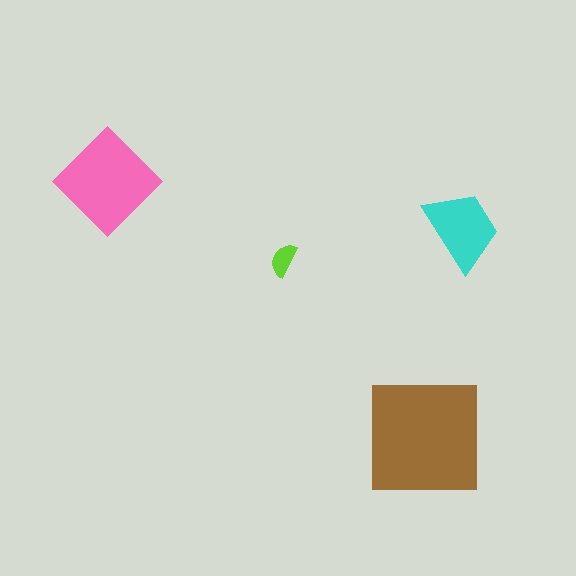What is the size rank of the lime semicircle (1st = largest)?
4th.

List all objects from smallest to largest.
The lime semicircle, the cyan trapezoid, the pink diamond, the brown square.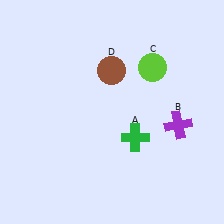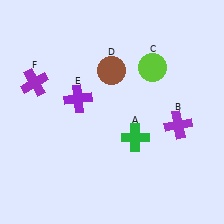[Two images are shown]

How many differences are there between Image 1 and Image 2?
There are 2 differences between the two images.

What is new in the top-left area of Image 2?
A purple cross (F) was added in the top-left area of Image 2.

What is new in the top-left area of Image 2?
A purple cross (E) was added in the top-left area of Image 2.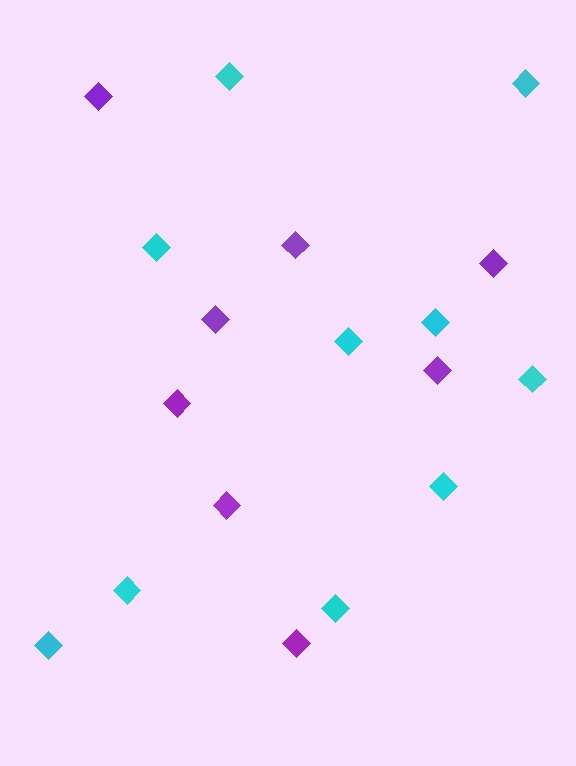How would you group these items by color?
There are 2 groups: one group of purple diamonds (8) and one group of cyan diamonds (10).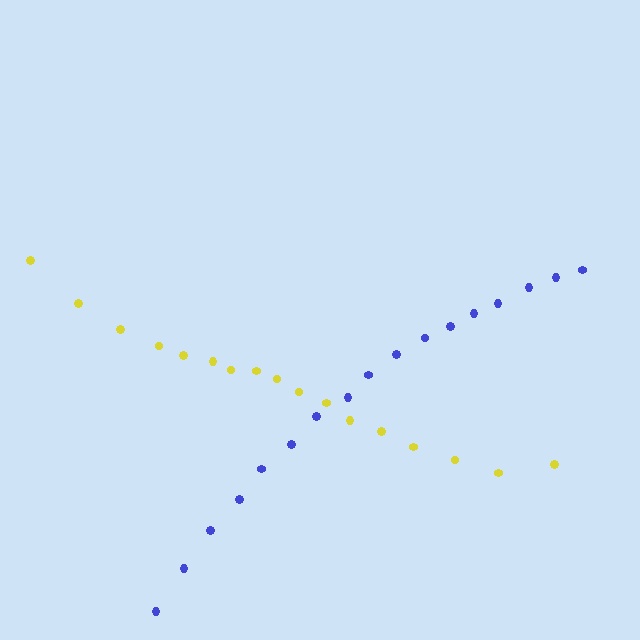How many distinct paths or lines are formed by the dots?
There are 2 distinct paths.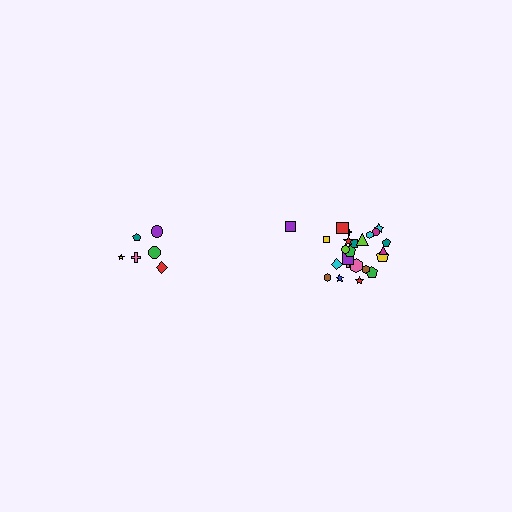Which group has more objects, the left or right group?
The right group.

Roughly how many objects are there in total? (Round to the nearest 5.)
Roughly 30 objects in total.